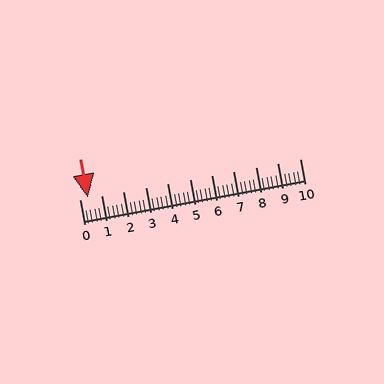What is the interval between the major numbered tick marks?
The major tick marks are spaced 1 units apart.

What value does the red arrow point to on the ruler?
The red arrow points to approximately 0.4.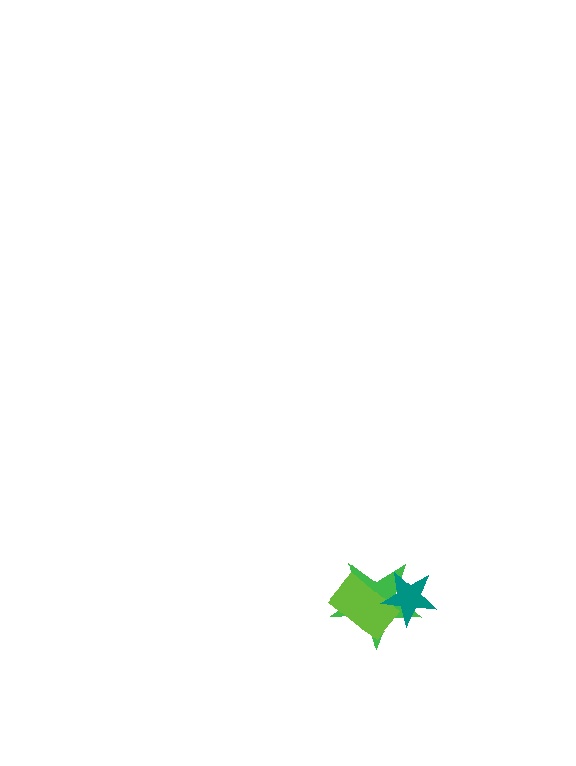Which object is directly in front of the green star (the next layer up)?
The lime rectangle is directly in front of the green star.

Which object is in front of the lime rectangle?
The teal star is in front of the lime rectangle.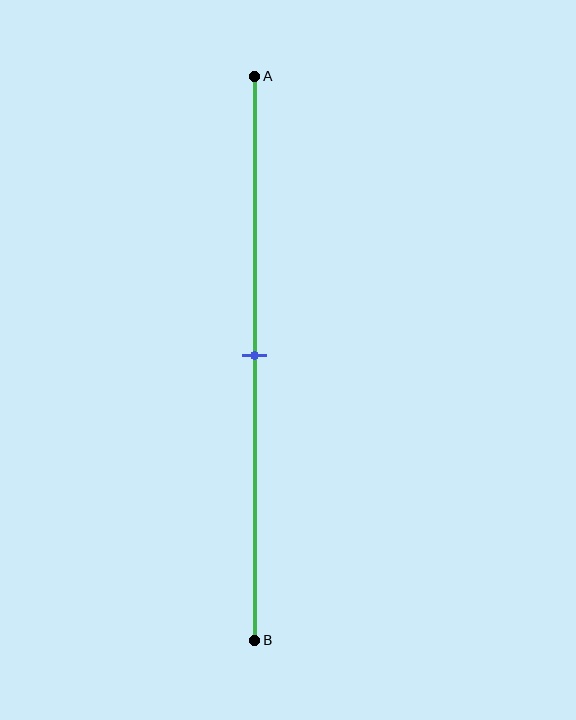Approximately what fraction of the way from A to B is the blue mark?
The blue mark is approximately 50% of the way from A to B.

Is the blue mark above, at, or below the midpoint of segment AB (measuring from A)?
The blue mark is approximately at the midpoint of segment AB.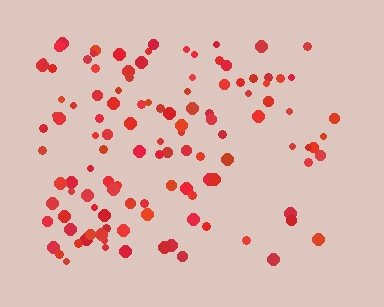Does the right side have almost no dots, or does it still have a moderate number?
Still a moderate number, just noticeably fewer than the left.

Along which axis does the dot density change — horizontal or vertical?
Horizontal.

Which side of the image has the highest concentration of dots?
The left.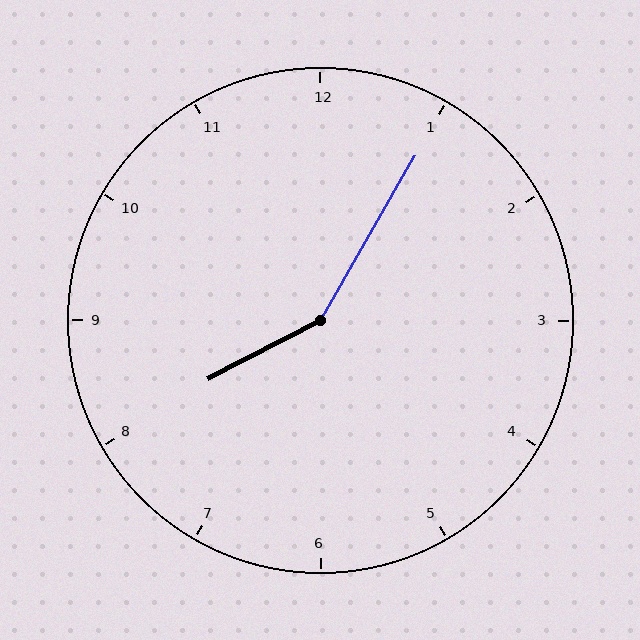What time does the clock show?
8:05.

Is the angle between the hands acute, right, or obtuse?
It is obtuse.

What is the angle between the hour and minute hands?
Approximately 148 degrees.